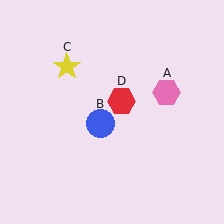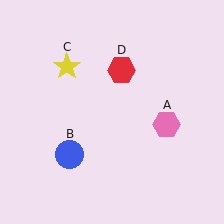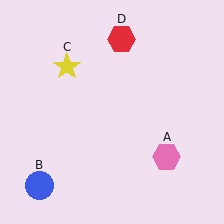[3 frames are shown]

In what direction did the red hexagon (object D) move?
The red hexagon (object D) moved up.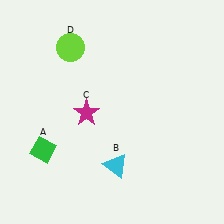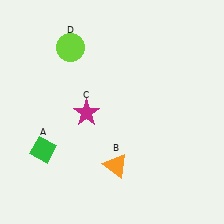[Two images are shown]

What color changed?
The triangle (B) changed from cyan in Image 1 to orange in Image 2.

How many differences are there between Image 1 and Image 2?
There is 1 difference between the two images.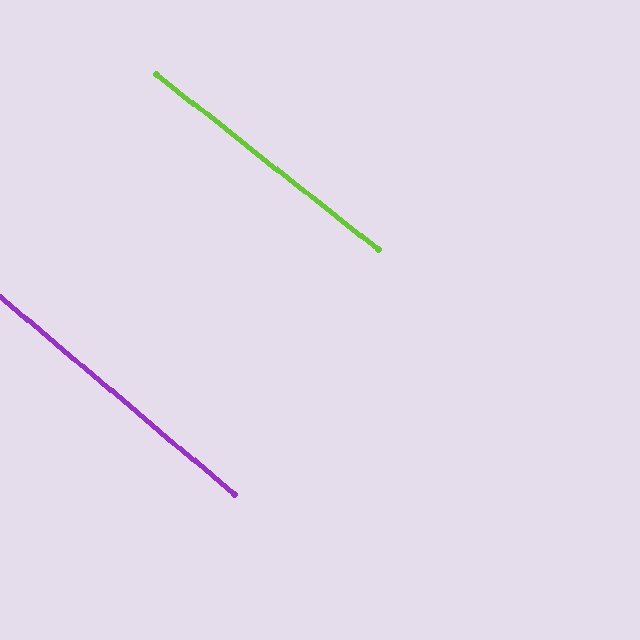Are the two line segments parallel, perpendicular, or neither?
Parallel — their directions differ by only 1.8°.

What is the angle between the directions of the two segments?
Approximately 2 degrees.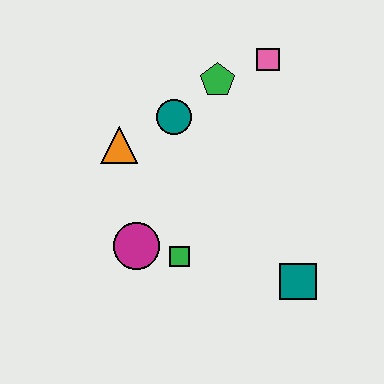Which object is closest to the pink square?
The green pentagon is closest to the pink square.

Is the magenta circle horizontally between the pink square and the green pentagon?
No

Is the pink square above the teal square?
Yes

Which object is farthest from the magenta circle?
The pink square is farthest from the magenta circle.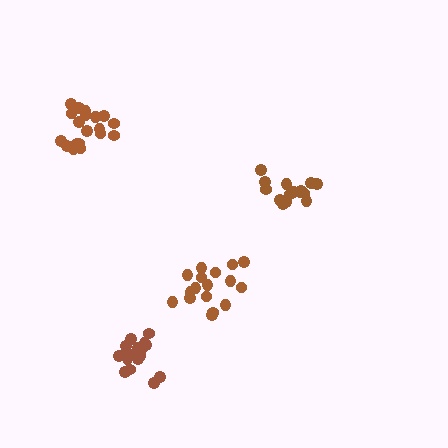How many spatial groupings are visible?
There are 4 spatial groupings.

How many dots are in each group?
Group 1: 19 dots, Group 2: 17 dots, Group 3: 17 dots, Group 4: 15 dots (68 total).